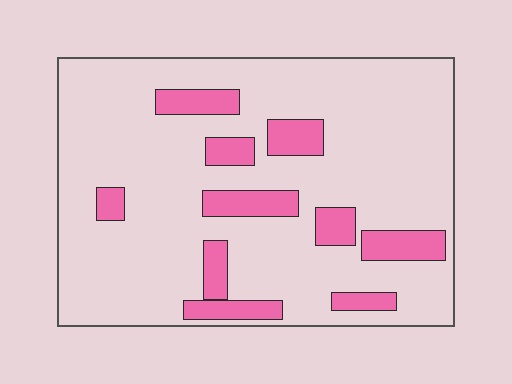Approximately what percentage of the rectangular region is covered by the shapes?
Approximately 15%.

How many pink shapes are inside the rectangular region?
10.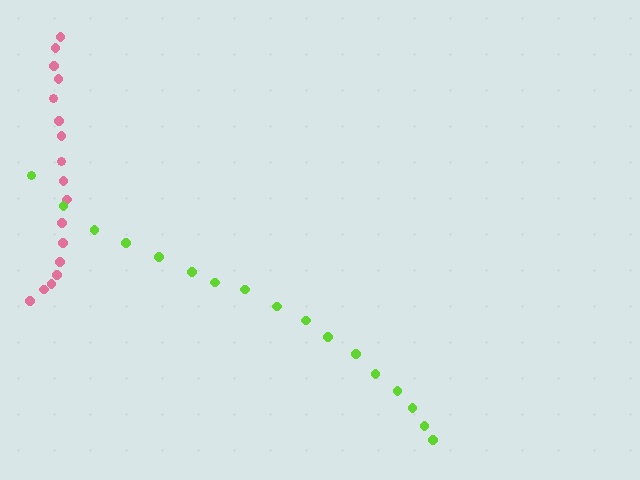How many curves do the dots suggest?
There are 2 distinct paths.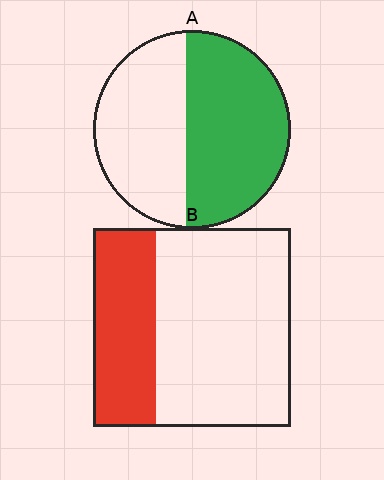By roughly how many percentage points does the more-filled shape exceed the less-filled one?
By roughly 20 percentage points (A over B).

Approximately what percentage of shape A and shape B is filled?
A is approximately 55% and B is approximately 30%.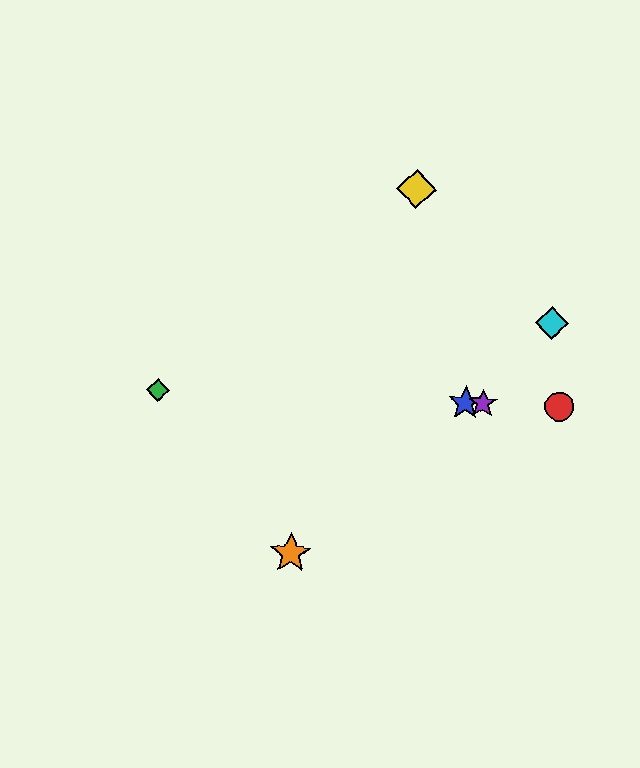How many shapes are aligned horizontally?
4 shapes (the red circle, the blue star, the green diamond, the purple star) are aligned horizontally.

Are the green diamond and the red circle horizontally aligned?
Yes, both are at y≈390.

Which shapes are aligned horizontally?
The red circle, the blue star, the green diamond, the purple star are aligned horizontally.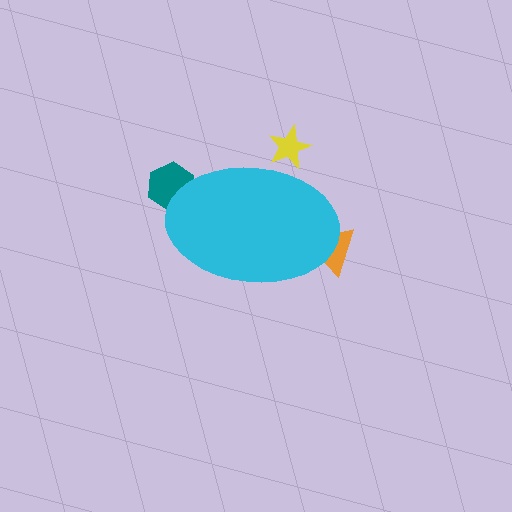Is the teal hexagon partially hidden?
Yes, the teal hexagon is partially hidden behind the cyan ellipse.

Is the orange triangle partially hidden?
Yes, the orange triangle is partially hidden behind the cyan ellipse.